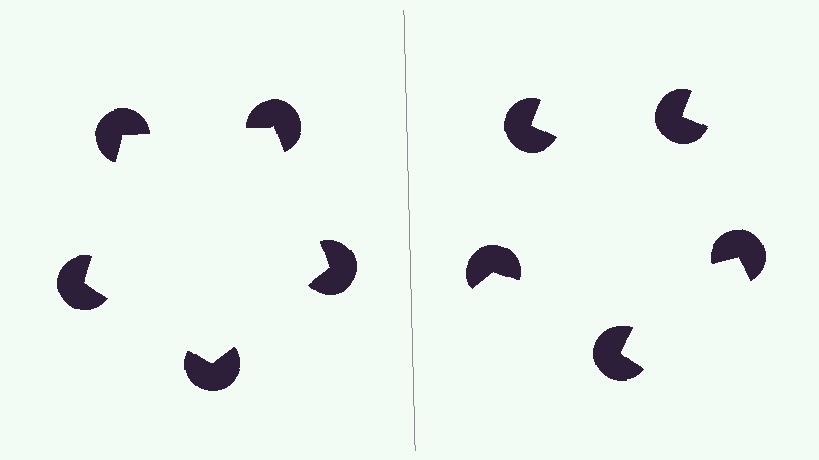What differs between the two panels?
The pac-man discs are positioned identically on both sides; only the wedge orientations differ. On the left they align to a pentagon; on the right they are misaligned.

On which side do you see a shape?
An illusory pentagon appears on the left side. On the right side the wedge cuts are rotated, so no coherent shape forms.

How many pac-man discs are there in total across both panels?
10 — 5 on each side.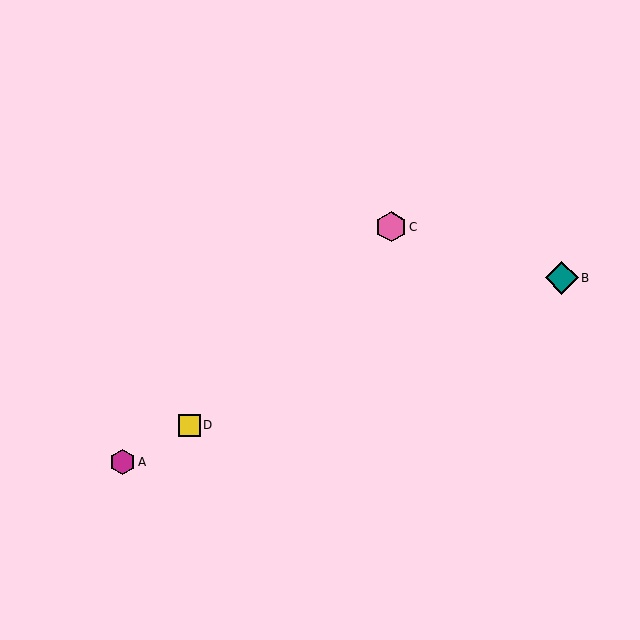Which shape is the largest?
The teal diamond (labeled B) is the largest.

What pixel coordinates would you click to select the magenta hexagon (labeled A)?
Click at (122, 462) to select the magenta hexagon A.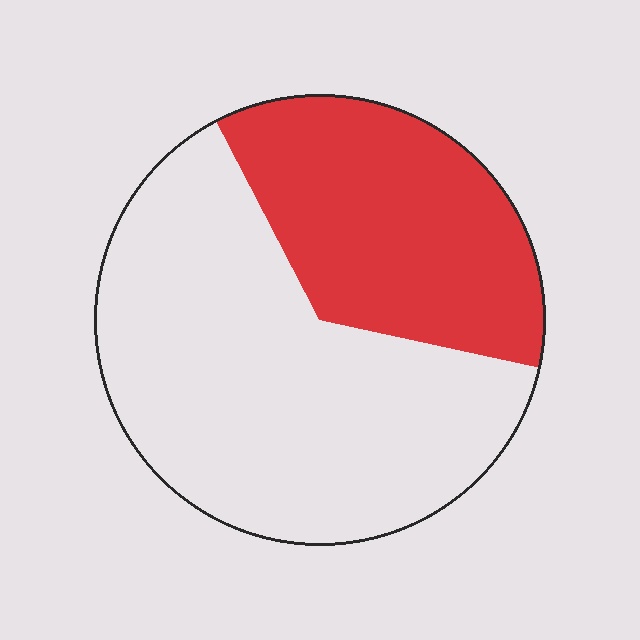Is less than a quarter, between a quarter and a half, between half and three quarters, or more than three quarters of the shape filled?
Between a quarter and a half.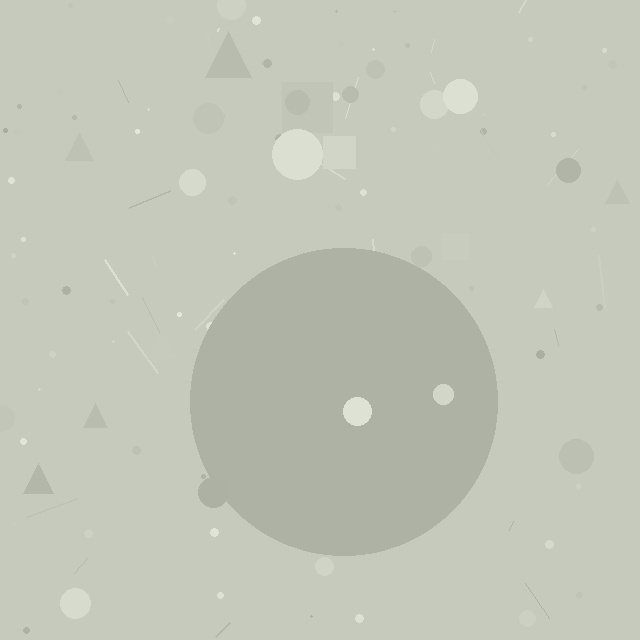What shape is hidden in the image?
A circle is hidden in the image.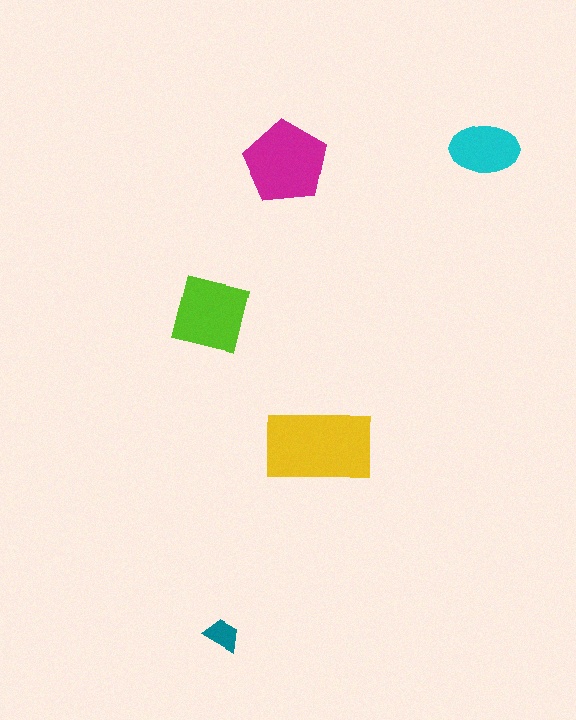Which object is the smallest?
The teal trapezoid.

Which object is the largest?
The yellow rectangle.